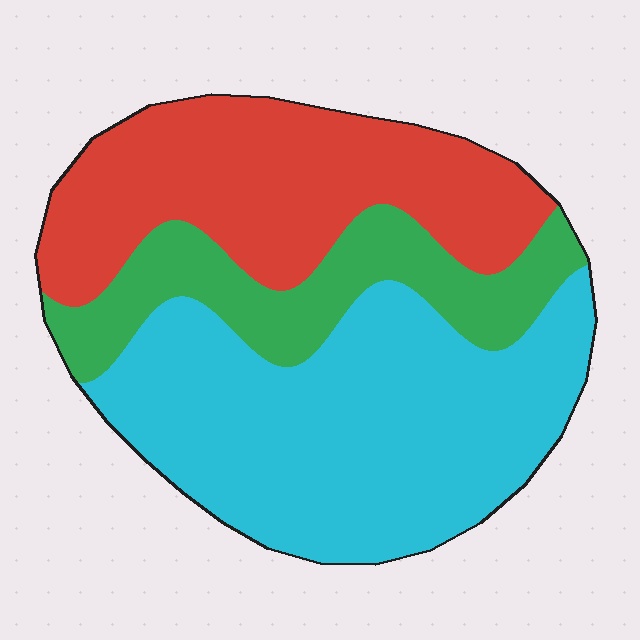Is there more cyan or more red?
Cyan.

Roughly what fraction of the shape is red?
Red takes up about one third (1/3) of the shape.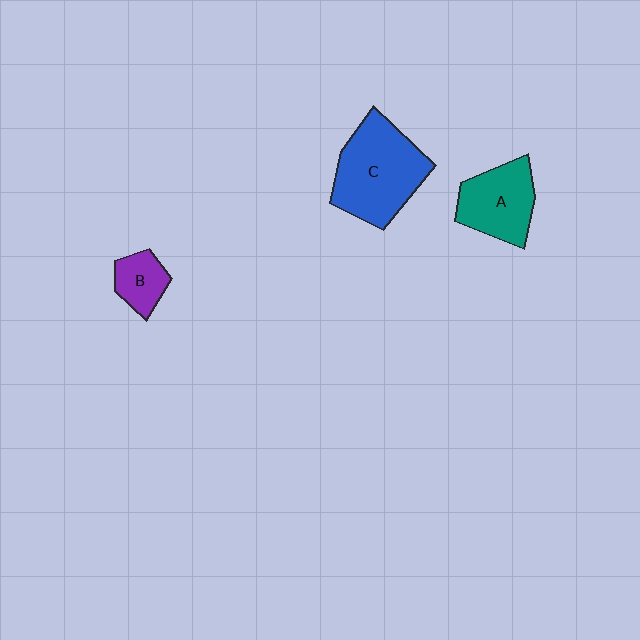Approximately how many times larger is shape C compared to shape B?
Approximately 2.8 times.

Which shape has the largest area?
Shape C (blue).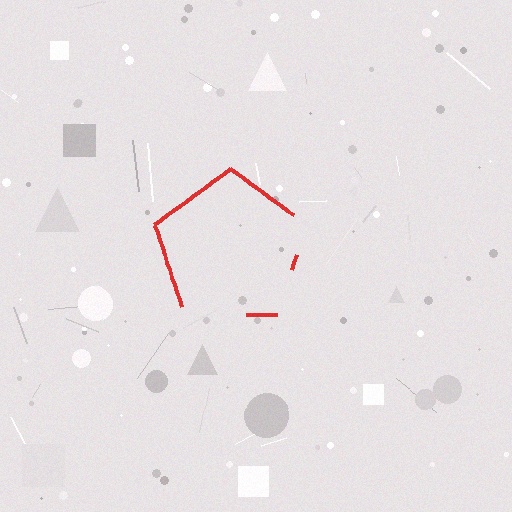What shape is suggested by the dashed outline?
The dashed outline suggests a pentagon.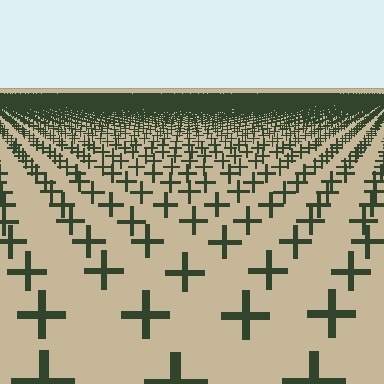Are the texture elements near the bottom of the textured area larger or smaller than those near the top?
Larger. Near the bottom, elements are closer to the viewer and appear at a bigger on-screen size.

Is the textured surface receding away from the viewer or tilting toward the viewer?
The surface is receding away from the viewer. Texture elements get smaller and denser toward the top.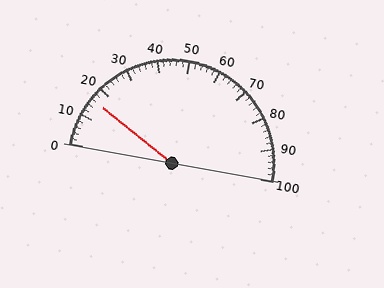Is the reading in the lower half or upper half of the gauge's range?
The reading is in the lower half of the range (0 to 100).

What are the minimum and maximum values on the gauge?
The gauge ranges from 0 to 100.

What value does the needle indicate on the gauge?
The needle indicates approximately 16.